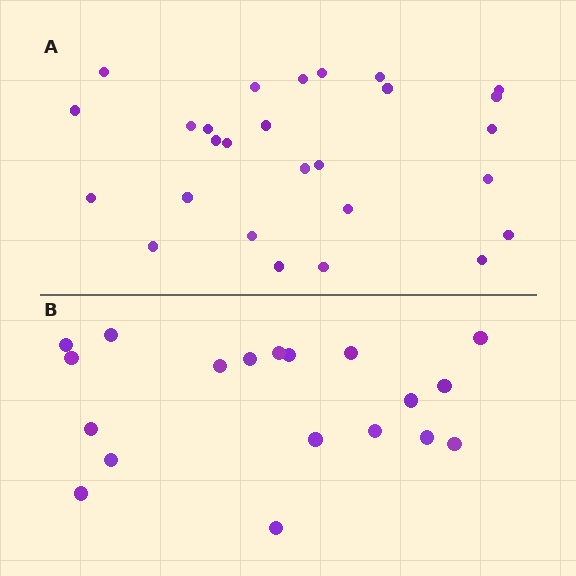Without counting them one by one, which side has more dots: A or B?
Region A (the top region) has more dots.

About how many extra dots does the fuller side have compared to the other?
Region A has roughly 8 or so more dots than region B.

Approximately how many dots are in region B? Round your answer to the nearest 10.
About 20 dots. (The exact count is 19, which rounds to 20.)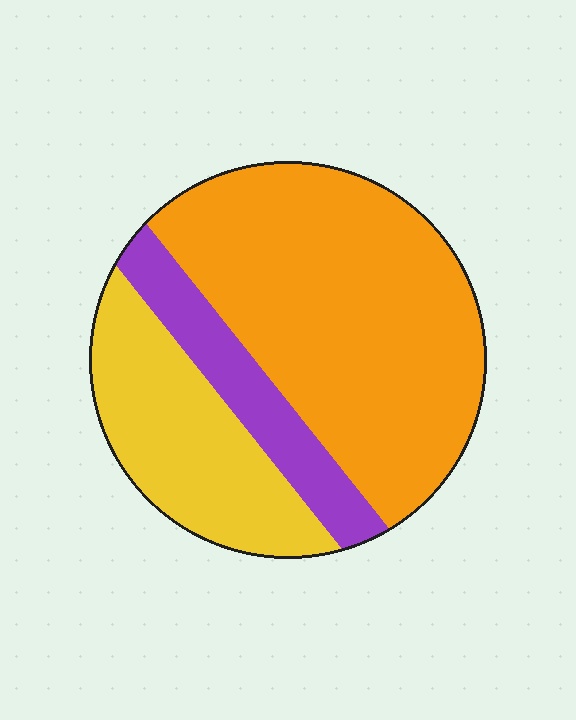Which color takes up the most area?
Orange, at roughly 60%.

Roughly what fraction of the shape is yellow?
Yellow covers roughly 25% of the shape.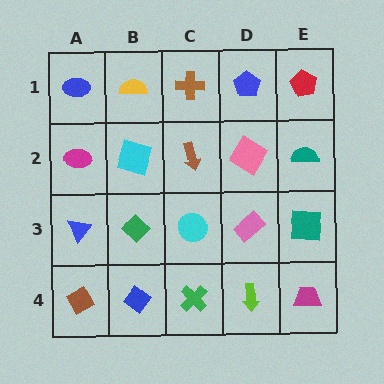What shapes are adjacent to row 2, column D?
A blue pentagon (row 1, column D), a pink rectangle (row 3, column D), a brown arrow (row 2, column C), a teal semicircle (row 2, column E).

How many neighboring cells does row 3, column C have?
4.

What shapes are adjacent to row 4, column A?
A blue triangle (row 3, column A), a blue diamond (row 4, column B).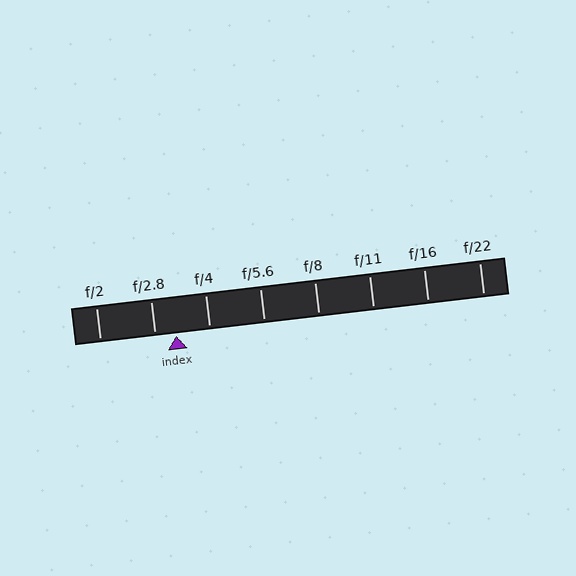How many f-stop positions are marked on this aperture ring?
There are 8 f-stop positions marked.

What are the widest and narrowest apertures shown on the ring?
The widest aperture shown is f/2 and the narrowest is f/22.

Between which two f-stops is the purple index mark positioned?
The index mark is between f/2.8 and f/4.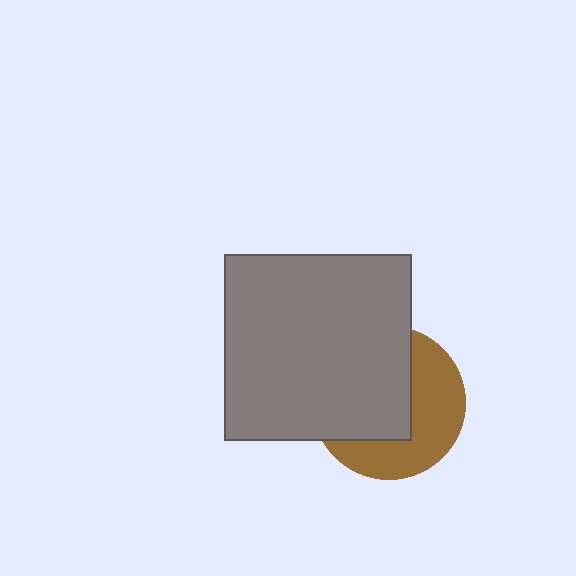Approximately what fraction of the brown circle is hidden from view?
Roughly 54% of the brown circle is hidden behind the gray square.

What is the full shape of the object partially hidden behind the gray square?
The partially hidden object is a brown circle.